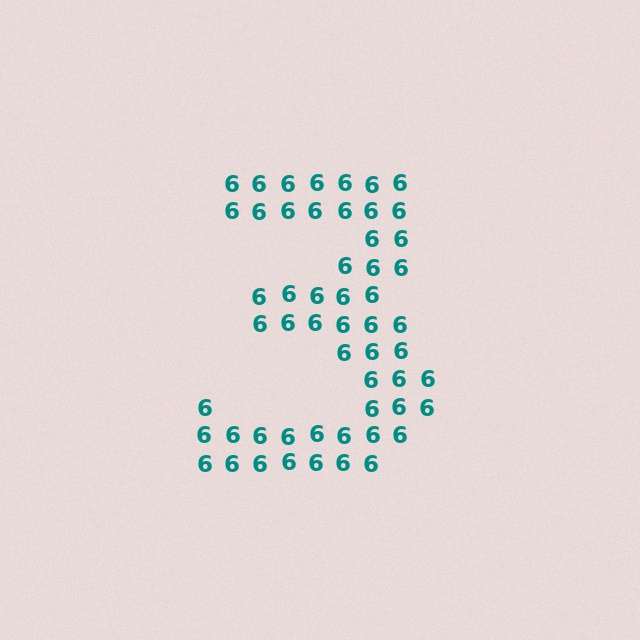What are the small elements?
The small elements are digit 6's.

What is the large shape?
The large shape is the digit 3.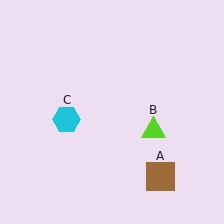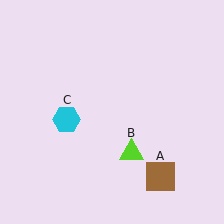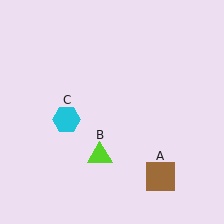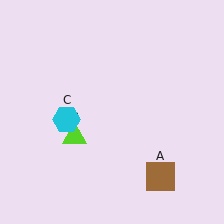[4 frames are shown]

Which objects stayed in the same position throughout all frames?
Brown square (object A) and cyan hexagon (object C) remained stationary.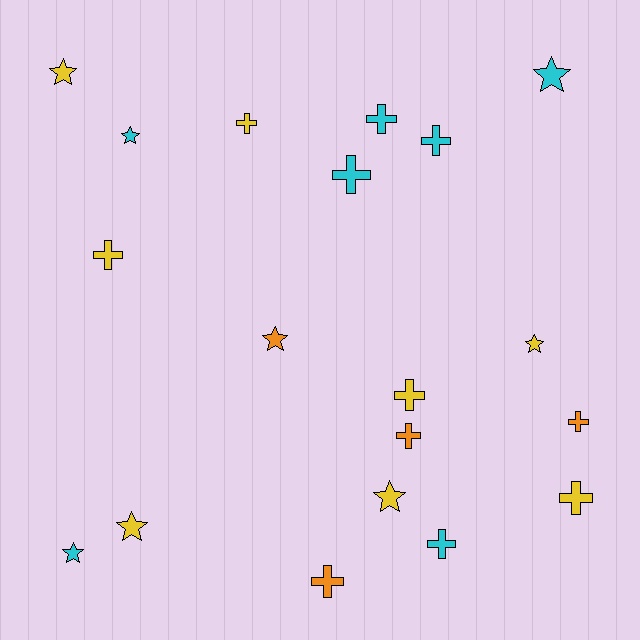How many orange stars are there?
There is 1 orange star.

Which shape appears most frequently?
Cross, with 11 objects.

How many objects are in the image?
There are 19 objects.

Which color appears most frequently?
Yellow, with 8 objects.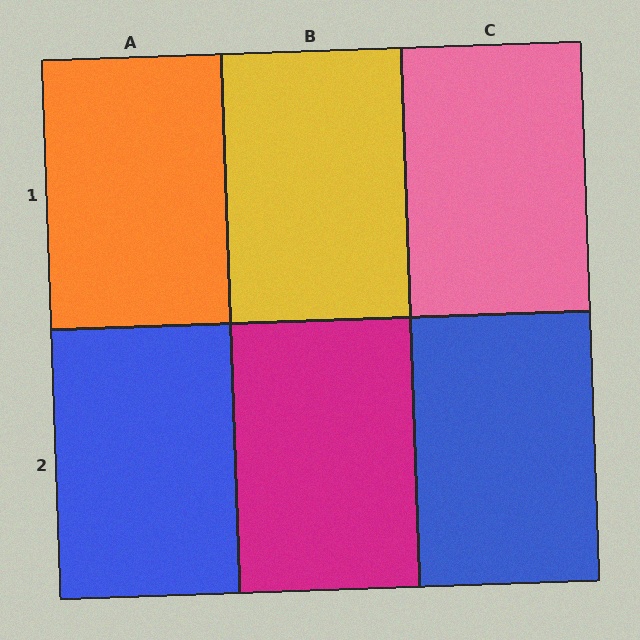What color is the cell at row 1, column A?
Orange.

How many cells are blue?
2 cells are blue.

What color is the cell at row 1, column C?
Pink.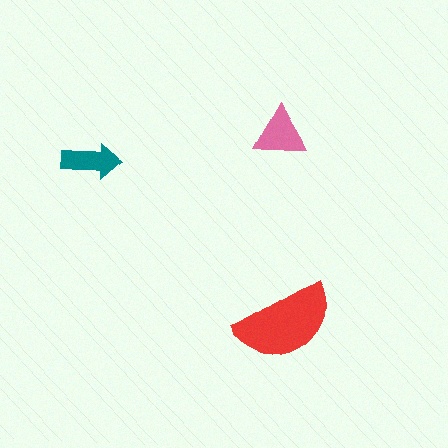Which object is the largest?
The red semicircle.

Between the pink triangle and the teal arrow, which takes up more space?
The pink triangle.